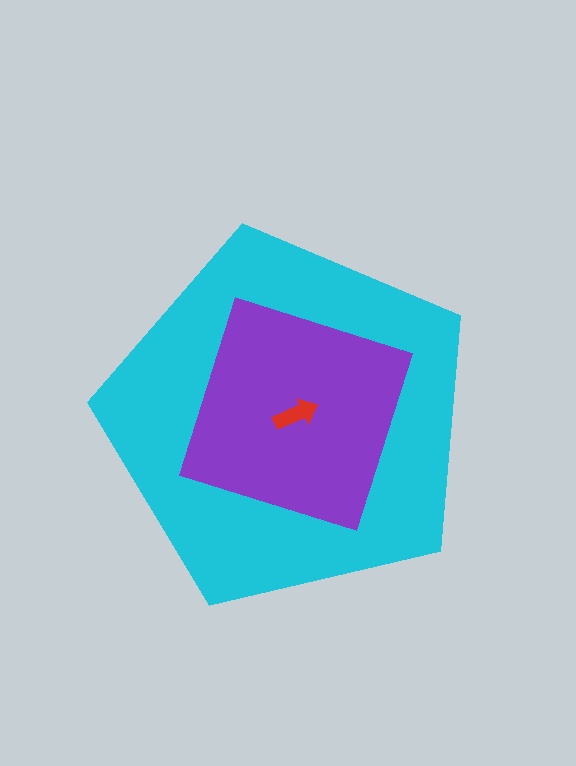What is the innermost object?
The red arrow.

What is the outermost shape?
The cyan pentagon.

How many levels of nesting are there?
3.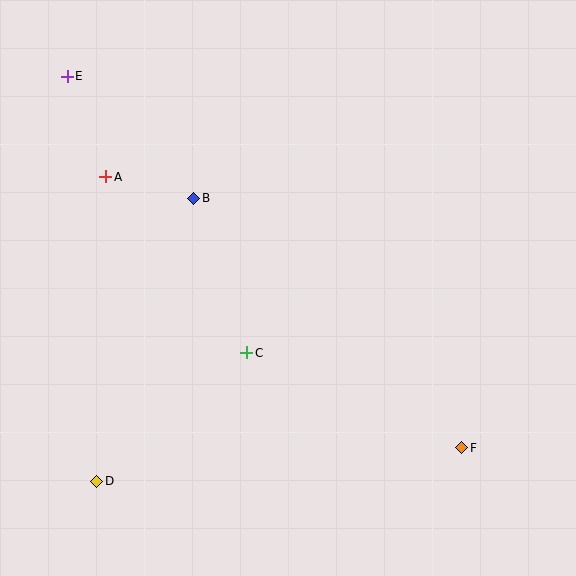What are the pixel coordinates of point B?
Point B is at (194, 198).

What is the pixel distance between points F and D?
The distance between F and D is 367 pixels.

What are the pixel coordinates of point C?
Point C is at (247, 353).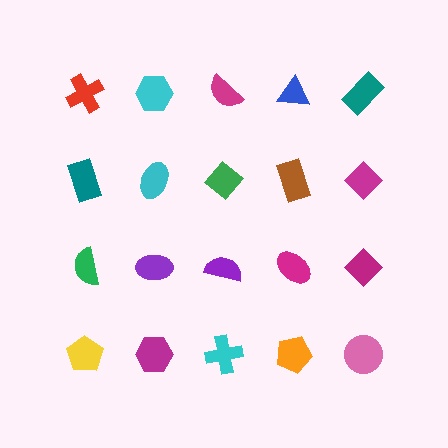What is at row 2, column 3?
A green diamond.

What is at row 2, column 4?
A brown rectangle.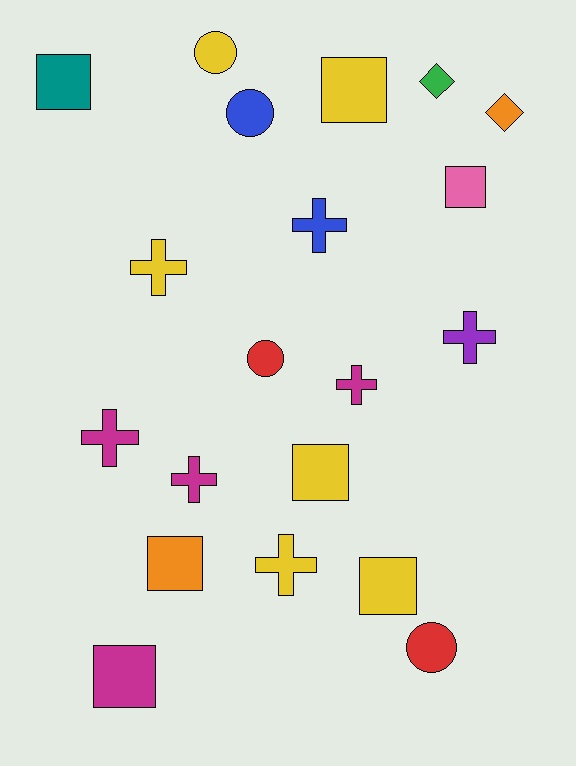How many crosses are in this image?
There are 7 crosses.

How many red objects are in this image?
There are 2 red objects.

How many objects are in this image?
There are 20 objects.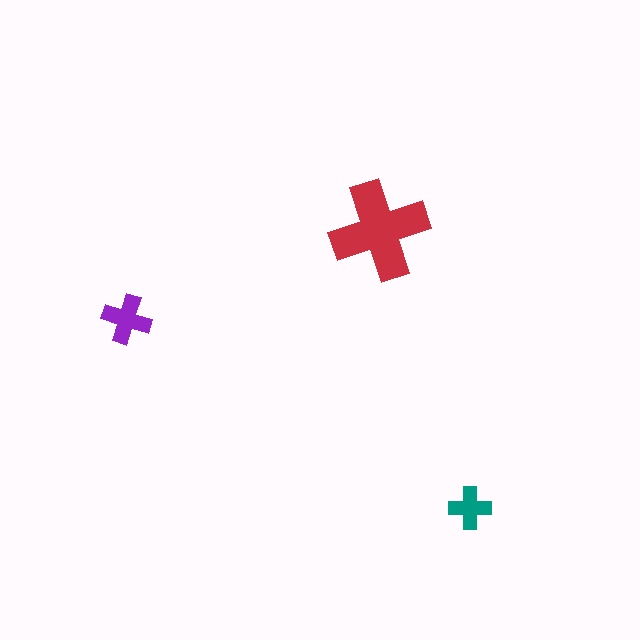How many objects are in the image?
There are 3 objects in the image.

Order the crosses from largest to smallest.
the red one, the purple one, the teal one.